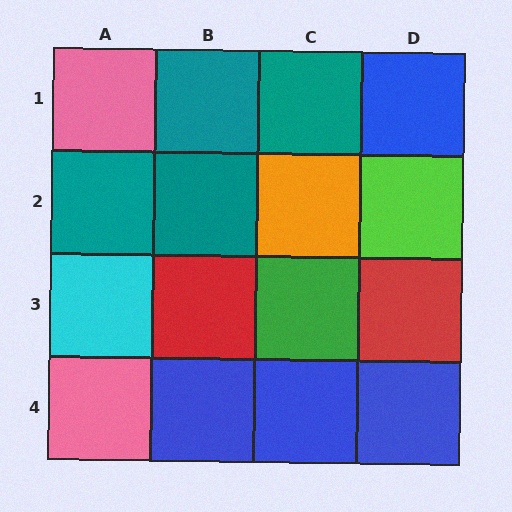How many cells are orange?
1 cell is orange.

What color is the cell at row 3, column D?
Red.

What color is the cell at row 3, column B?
Red.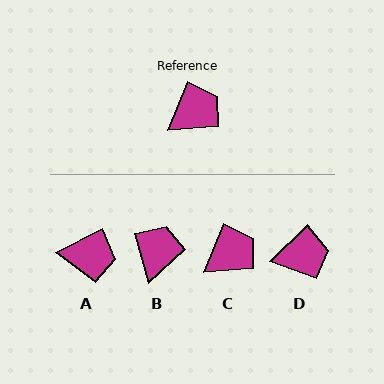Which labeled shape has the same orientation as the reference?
C.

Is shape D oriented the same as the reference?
No, it is off by about 24 degrees.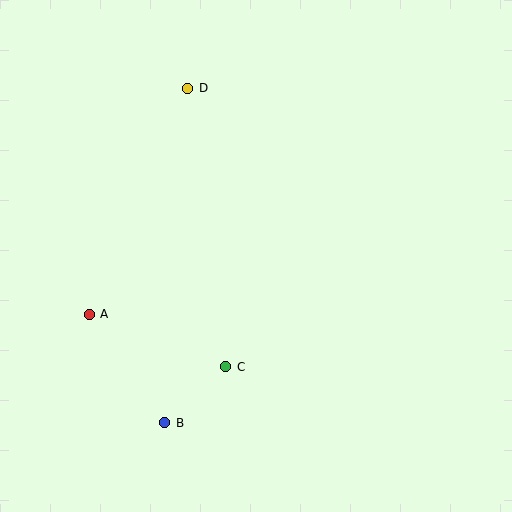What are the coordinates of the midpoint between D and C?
The midpoint between D and C is at (207, 228).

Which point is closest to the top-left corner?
Point D is closest to the top-left corner.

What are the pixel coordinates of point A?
Point A is at (89, 314).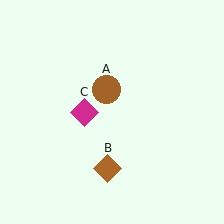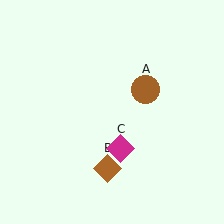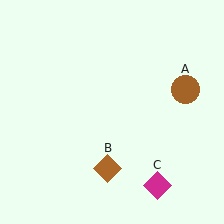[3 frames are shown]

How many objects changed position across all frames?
2 objects changed position: brown circle (object A), magenta diamond (object C).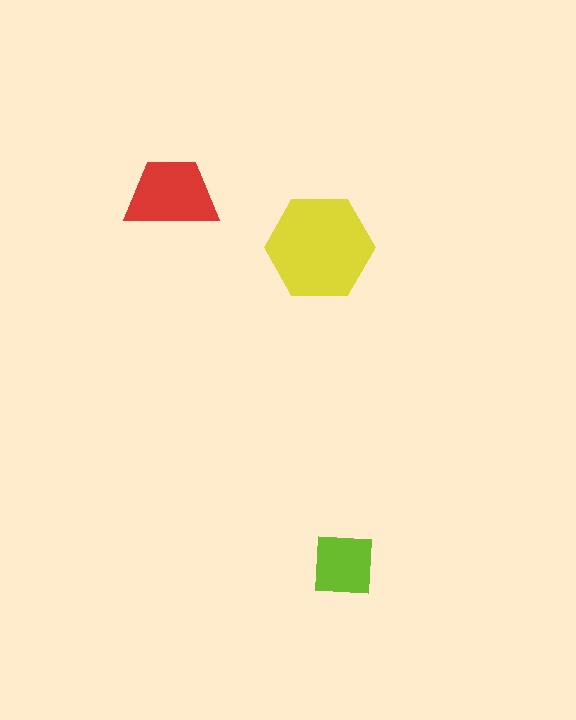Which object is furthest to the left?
The red trapezoid is leftmost.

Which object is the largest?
The yellow hexagon.